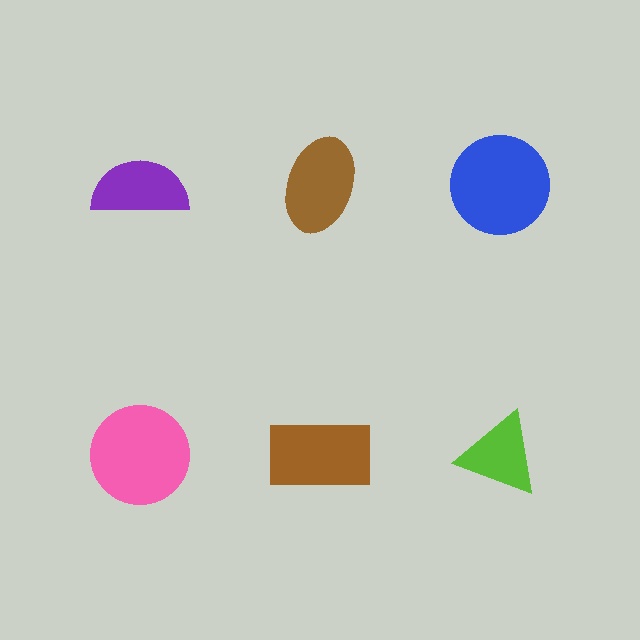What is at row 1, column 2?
A brown ellipse.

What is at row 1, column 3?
A blue circle.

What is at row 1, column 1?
A purple semicircle.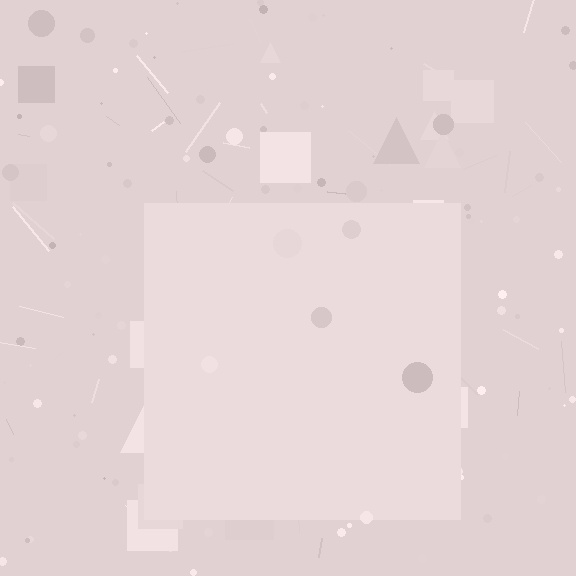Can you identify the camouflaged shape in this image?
The camouflaged shape is a square.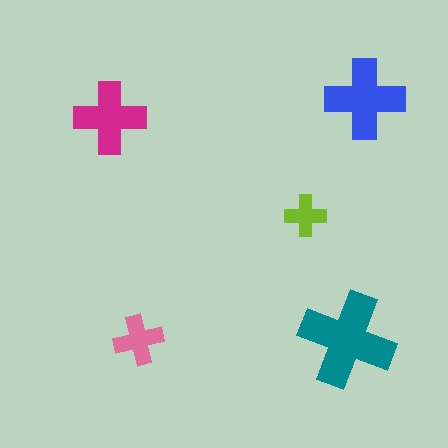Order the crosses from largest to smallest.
the teal one, the blue one, the magenta one, the pink one, the lime one.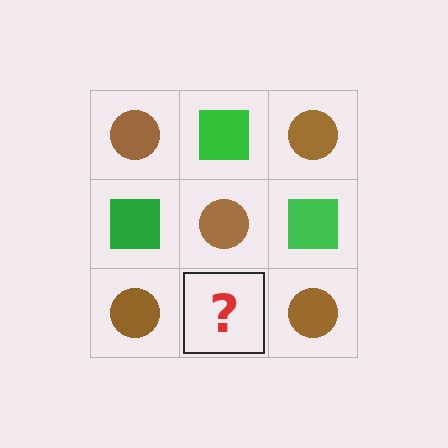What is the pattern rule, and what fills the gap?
The rule is that it alternates brown circle and green square in a checkerboard pattern. The gap should be filled with a green square.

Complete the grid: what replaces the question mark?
The question mark should be replaced with a green square.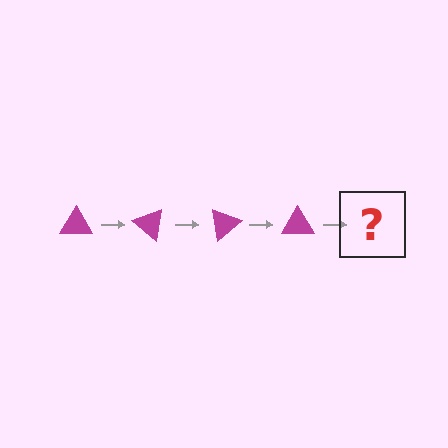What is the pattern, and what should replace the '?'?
The pattern is that the triangle rotates 40 degrees each step. The '?' should be a magenta triangle rotated 160 degrees.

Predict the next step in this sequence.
The next step is a magenta triangle rotated 160 degrees.